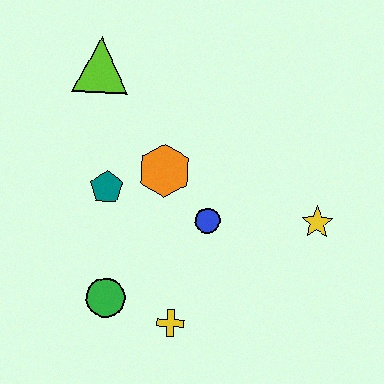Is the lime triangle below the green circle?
No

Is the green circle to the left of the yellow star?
Yes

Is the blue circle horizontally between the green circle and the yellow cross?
No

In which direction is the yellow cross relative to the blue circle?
The yellow cross is below the blue circle.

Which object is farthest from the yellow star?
The lime triangle is farthest from the yellow star.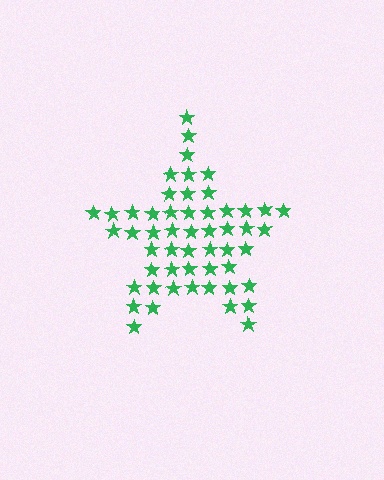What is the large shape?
The large shape is a star.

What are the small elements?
The small elements are stars.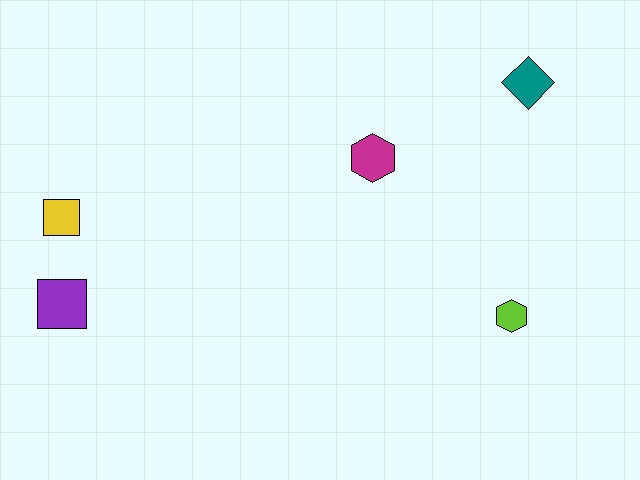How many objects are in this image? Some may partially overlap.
There are 5 objects.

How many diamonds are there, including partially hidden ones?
There is 1 diamond.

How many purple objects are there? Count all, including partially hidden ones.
There is 1 purple object.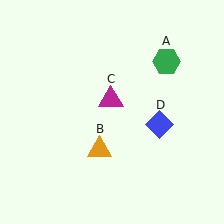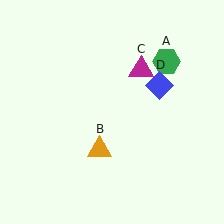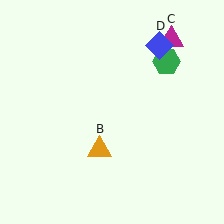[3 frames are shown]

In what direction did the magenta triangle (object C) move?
The magenta triangle (object C) moved up and to the right.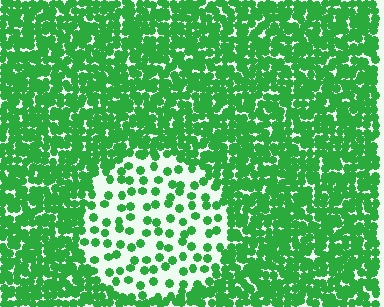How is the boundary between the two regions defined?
The boundary is defined by a change in element density (approximately 3.1x ratio). All elements are the same color, size, and shape.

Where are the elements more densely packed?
The elements are more densely packed outside the circle boundary.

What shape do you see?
I see a circle.